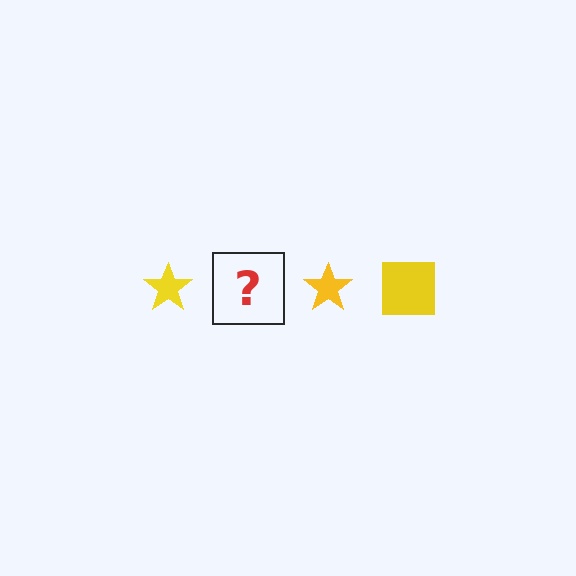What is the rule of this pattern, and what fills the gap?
The rule is that the pattern cycles through star, square shapes in yellow. The gap should be filled with a yellow square.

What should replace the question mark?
The question mark should be replaced with a yellow square.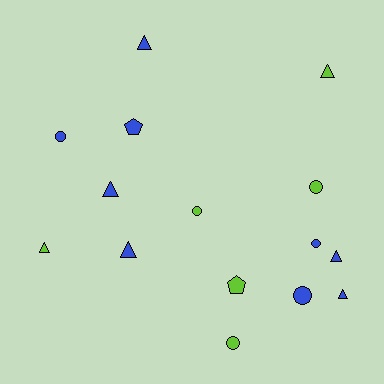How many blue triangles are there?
There are 5 blue triangles.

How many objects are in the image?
There are 15 objects.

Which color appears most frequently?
Blue, with 9 objects.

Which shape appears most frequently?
Triangle, with 7 objects.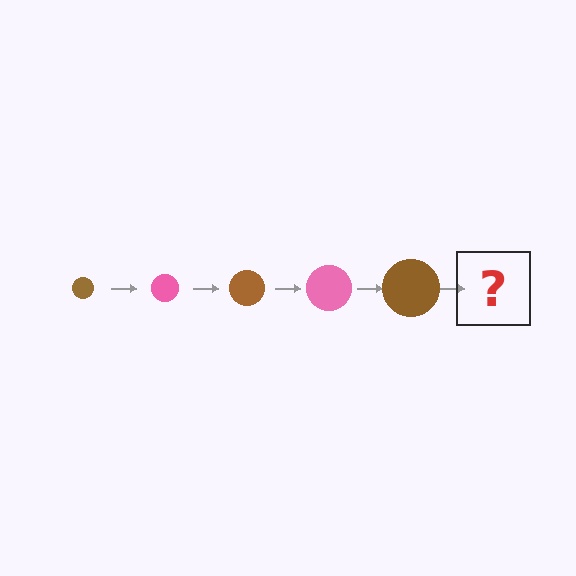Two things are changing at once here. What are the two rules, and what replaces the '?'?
The two rules are that the circle grows larger each step and the color cycles through brown and pink. The '?' should be a pink circle, larger than the previous one.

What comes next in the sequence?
The next element should be a pink circle, larger than the previous one.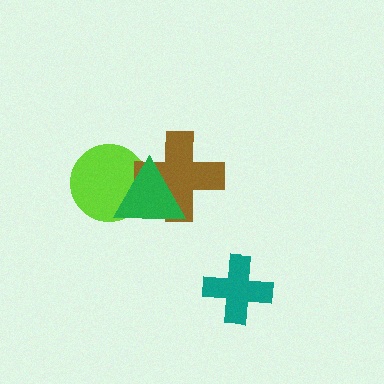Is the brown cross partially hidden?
Yes, it is partially covered by another shape.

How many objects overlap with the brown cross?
2 objects overlap with the brown cross.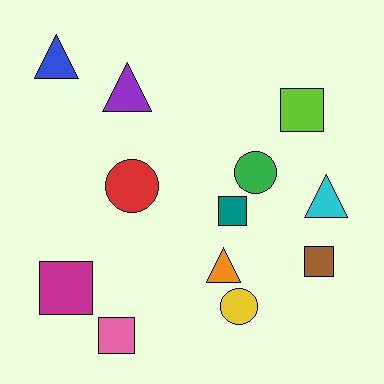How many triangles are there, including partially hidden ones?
There are 4 triangles.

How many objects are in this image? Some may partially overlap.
There are 12 objects.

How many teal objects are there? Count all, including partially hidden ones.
There is 1 teal object.